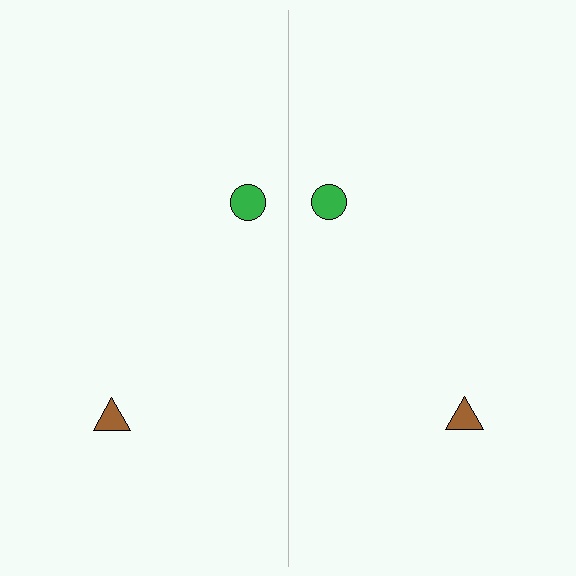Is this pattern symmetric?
Yes, this pattern has bilateral (reflection) symmetry.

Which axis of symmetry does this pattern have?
The pattern has a vertical axis of symmetry running through the center of the image.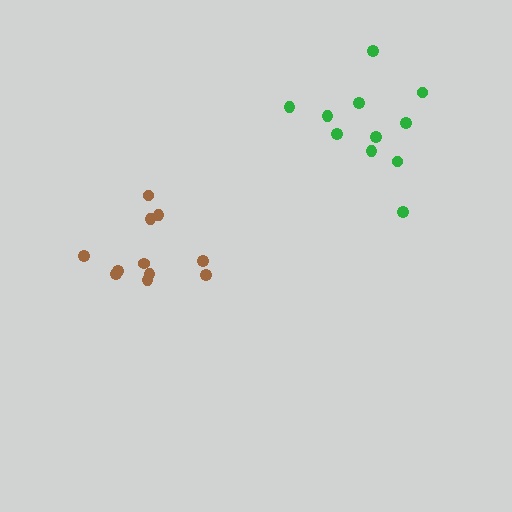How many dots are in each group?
Group 1: 11 dots, Group 2: 11 dots (22 total).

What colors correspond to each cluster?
The clusters are colored: green, brown.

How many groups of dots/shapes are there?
There are 2 groups.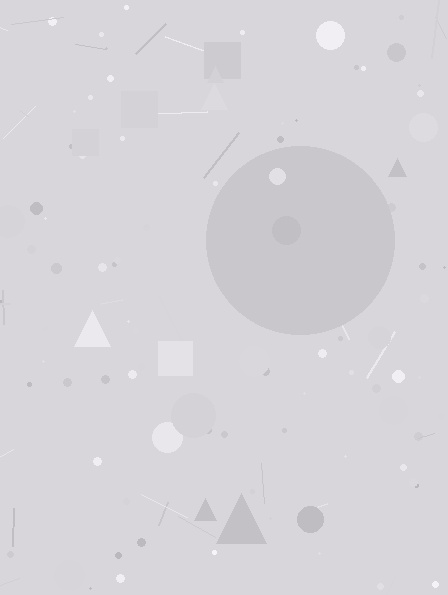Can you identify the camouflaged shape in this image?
The camouflaged shape is a circle.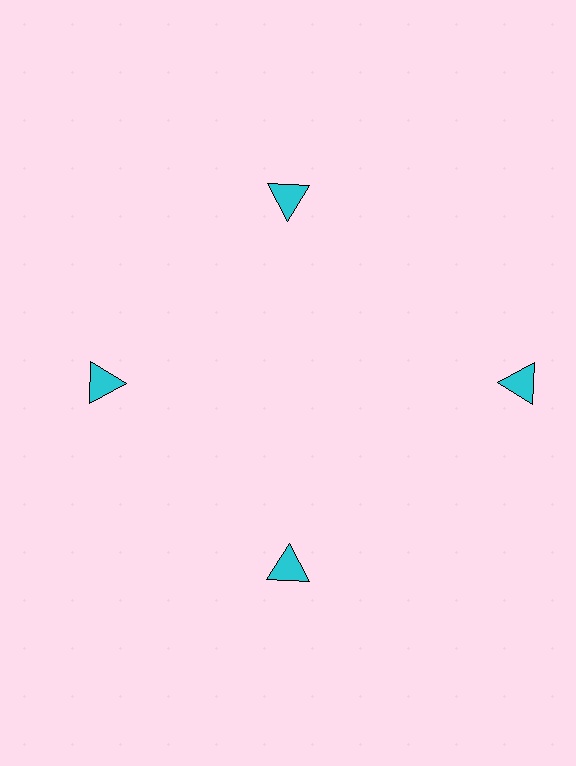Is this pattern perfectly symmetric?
No. The 4 cyan triangles are arranged in a ring, but one element near the 3 o'clock position is pushed outward from the center, breaking the 4-fold rotational symmetry.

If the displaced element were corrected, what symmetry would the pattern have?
It would have 4-fold rotational symmetry — the pattern would map onto itself every 90 degrees.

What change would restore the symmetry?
The symmetry would be restored by moving it inward, back onto the ring so that all 4 triangles sit at equal angles and equal distance from the center.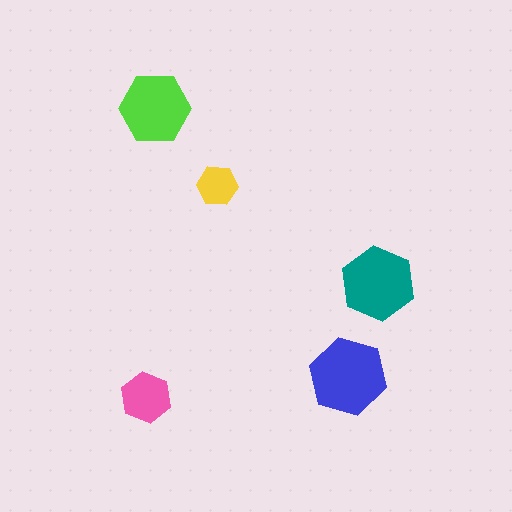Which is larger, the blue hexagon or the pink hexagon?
The blue one.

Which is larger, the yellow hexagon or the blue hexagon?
The blue one.